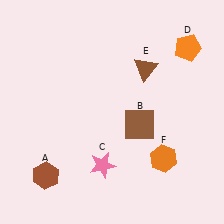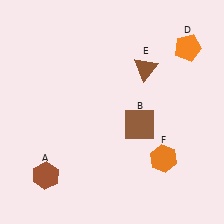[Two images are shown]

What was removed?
The pink star (C) was removed in Image 2.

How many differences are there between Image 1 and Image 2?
There is 1 difference between the two images.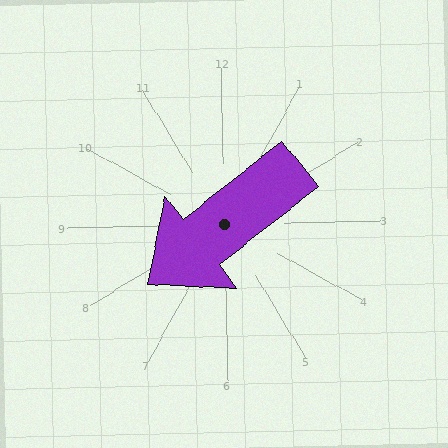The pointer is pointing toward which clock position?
Roughly 8 o'clock.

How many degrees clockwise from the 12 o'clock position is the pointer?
Approximately 233 degrees.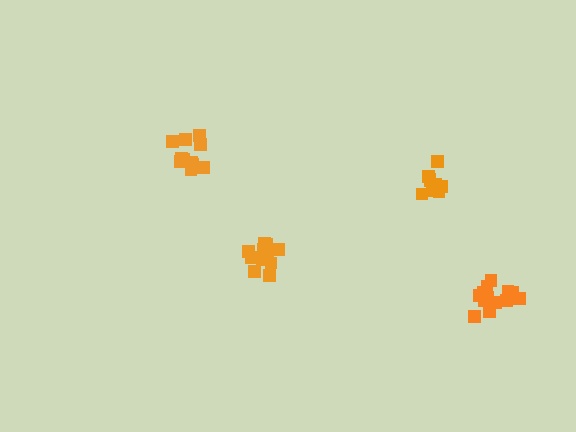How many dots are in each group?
Group 1: 11 dots, Group 2: 14 dots, Group 3: 11 dots, Group 4: 10 dots (46 total).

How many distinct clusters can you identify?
There are 4 distinct clusters.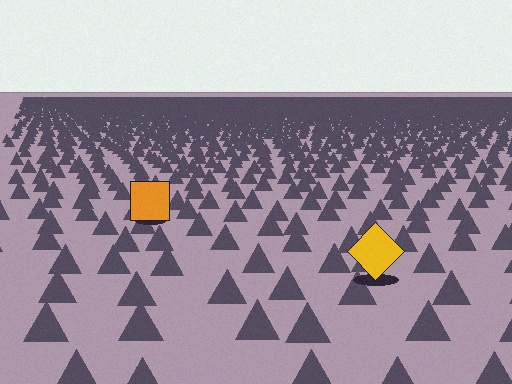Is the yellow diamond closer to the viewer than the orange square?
Yes. The yellow diamond is closer — you can tell from the texture gradient: the ground texture is coarser near it.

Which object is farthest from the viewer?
The orange square is farthest from the viewer. It appears smaller and the ground texture around it is denser.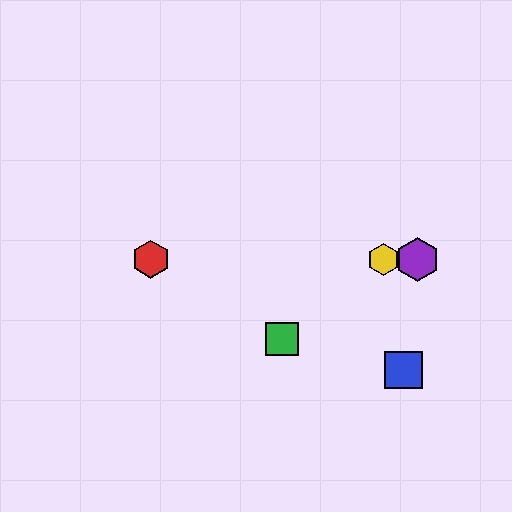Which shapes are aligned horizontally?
The red hexagon, the yellow hexagon, the purple hexagon are aligned horizontally.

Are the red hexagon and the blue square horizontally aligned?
No, the red hexagon is at y≈259 and the blue square is at y≈370.